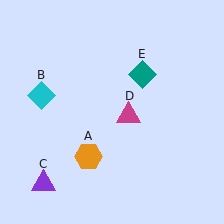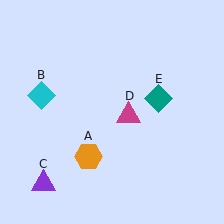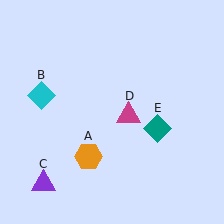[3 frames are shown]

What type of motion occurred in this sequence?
The teal diamond (object E) rotated clockwise around the center of the scene.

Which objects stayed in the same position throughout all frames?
Orange hexagon (object A) and cyan diamond (object B) and purple triangle (object C) and magenta triangle (object D) remained stationary.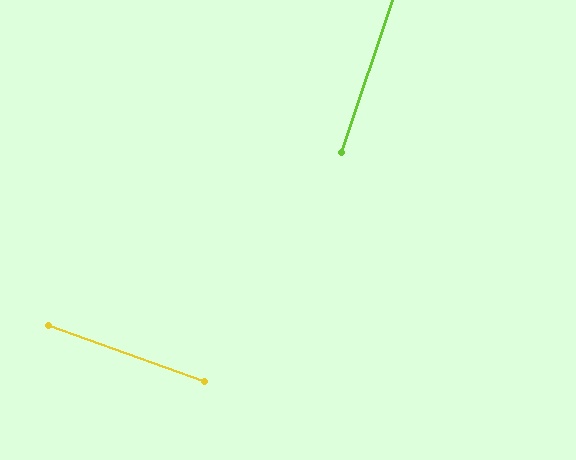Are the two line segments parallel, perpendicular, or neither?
Perpendicular — they meet at approximately 89°.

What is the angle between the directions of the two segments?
Approximately 89 degrees.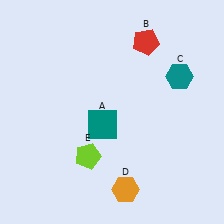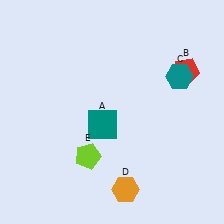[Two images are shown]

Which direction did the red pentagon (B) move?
The red pentagon (B) moved right.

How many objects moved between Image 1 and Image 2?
1 object moved between the two images.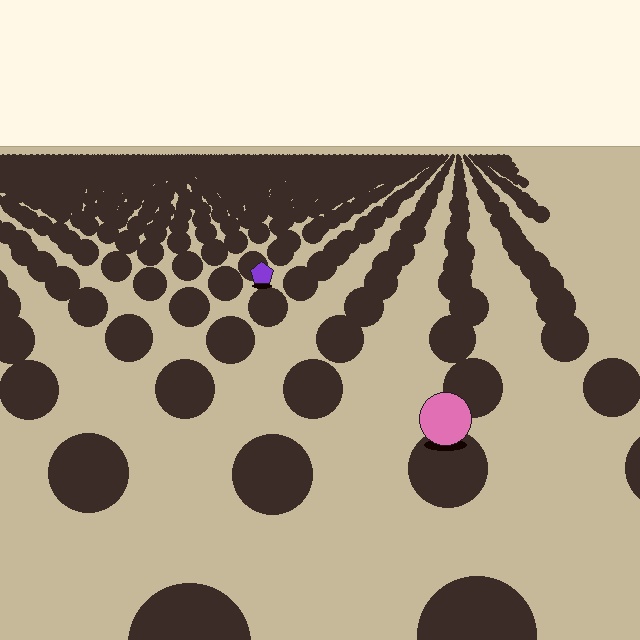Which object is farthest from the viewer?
The purple pentagon is farthest from the viewer. It appears smaller and the ground texture around it is denser.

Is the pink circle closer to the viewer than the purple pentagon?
Yes. The pink circle is closer — you can tell from the texture gradient: the ground texture is coarser near it.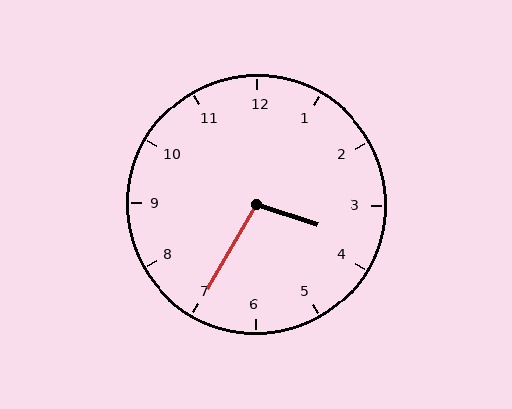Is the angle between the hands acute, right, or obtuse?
It is obtuse.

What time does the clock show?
3:35.